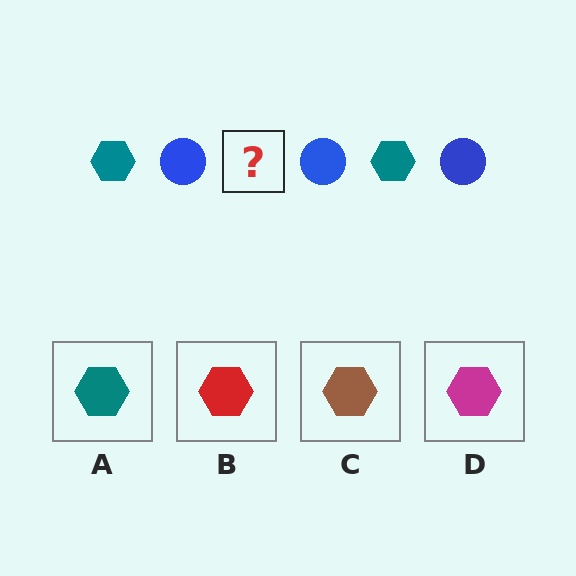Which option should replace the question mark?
Option A.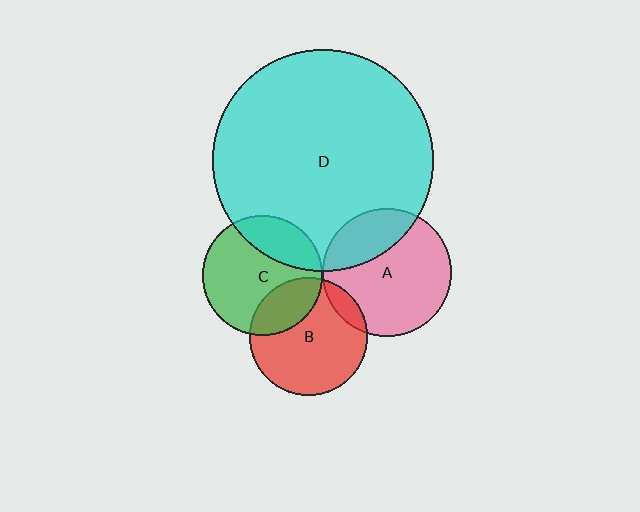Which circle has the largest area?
Circle D (cyan).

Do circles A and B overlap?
Yes.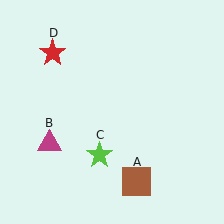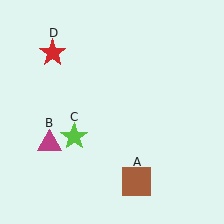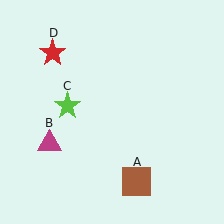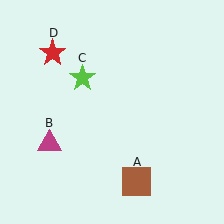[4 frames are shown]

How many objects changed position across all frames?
1 object changed position: lime star (object C).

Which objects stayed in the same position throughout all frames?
Brown square (object A) and magenta triangle (object B) and red star (object D) remained stationary.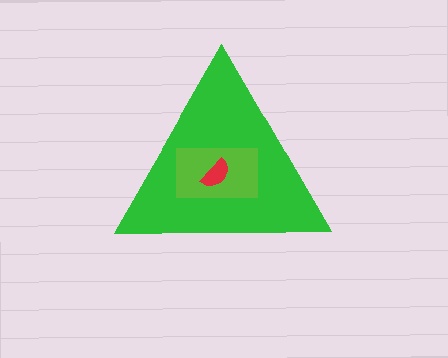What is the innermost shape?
The red semicircle.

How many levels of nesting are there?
3.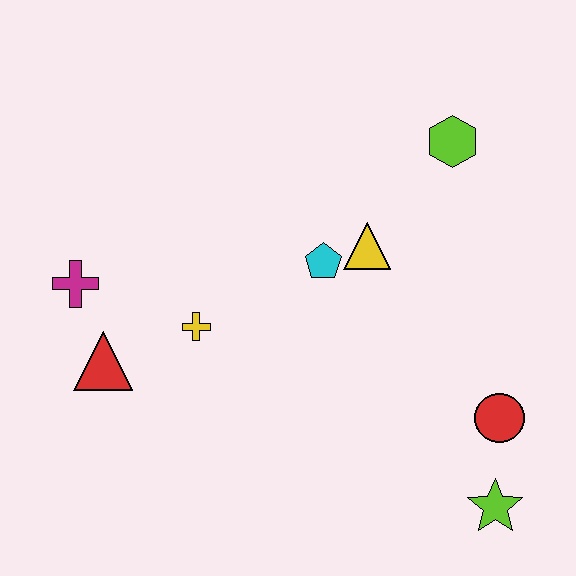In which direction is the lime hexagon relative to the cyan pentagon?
The lime hexagon is to the right of the cyan pentagon.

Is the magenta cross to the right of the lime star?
No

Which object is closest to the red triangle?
The magenta cross is closest to the red triangle.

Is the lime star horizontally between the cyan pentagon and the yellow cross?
No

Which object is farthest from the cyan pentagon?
The lime star is farthest from the cyan pentagon.